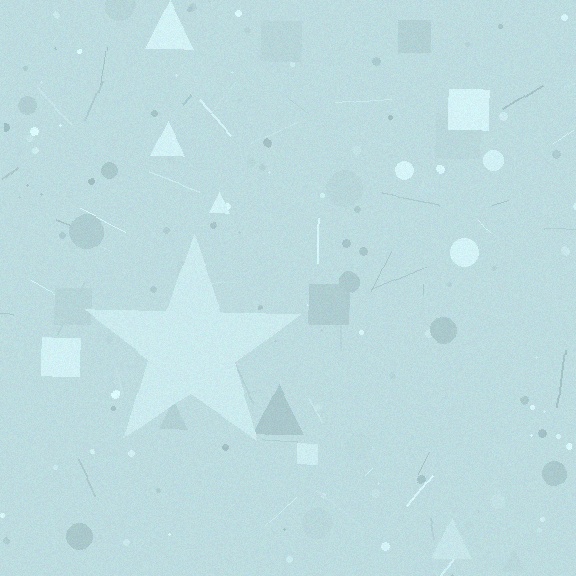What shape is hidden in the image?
A star is hidden in the image.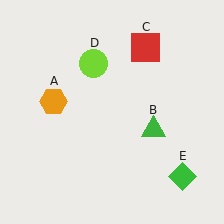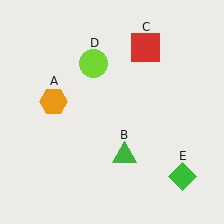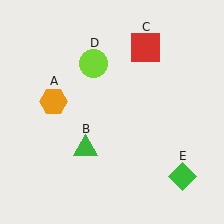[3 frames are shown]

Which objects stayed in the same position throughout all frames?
Orange hexagon (object A) and red square (object C) and lime circle (object D) and green diamond (object E) remained stationary.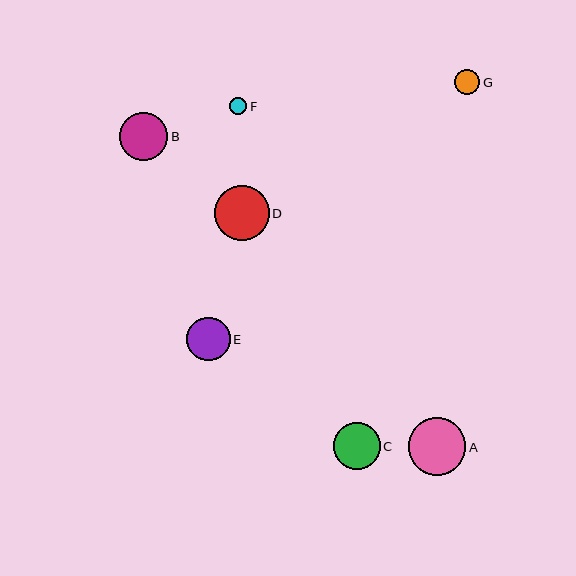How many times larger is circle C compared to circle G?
Circle C is approximately 1.8 times the size of circle G.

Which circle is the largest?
Circle A is the largest with a size of approximately 58 pixels.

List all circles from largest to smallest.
From largest to smallest: A, D, B, C, E, G, F.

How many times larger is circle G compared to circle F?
Circle G is approximately 1.5 times the size of circle F.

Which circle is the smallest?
Circle F is the smallest with a size of approximately 17 pixels.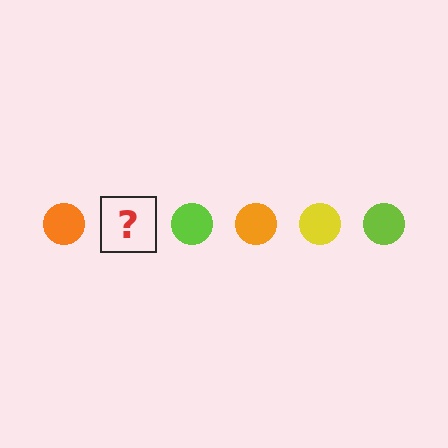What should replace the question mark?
The question mark should be replaced with a yellow circle.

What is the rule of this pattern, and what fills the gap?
The rule is that the pattern cycles through orange, yellow, lime circles. The gap should be filled with a yellow circle.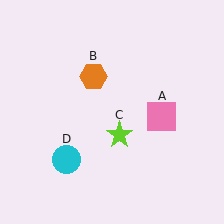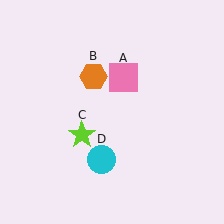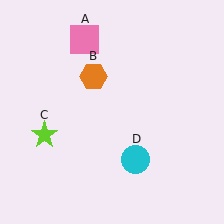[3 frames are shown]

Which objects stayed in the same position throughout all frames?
Orange hexagon (object B) remained stationary.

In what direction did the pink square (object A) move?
The pink square (object A) moved up and to the left.